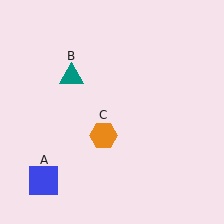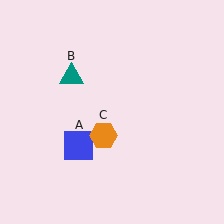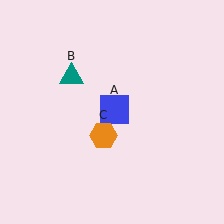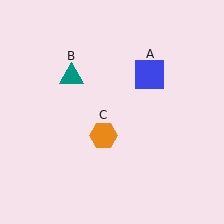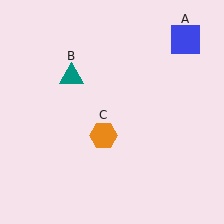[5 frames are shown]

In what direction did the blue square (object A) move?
The blue square (object A) moved up and to the right.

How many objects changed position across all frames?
1 object changed position: blue square (object A).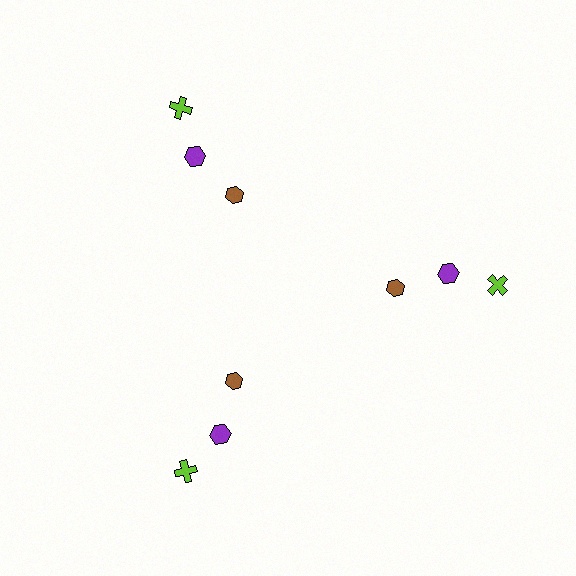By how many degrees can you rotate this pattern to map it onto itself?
The pattern maps onto itself every 120 degrees of rotation.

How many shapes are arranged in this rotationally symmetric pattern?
There are 9 shapes, arranged in 3 groups of 3.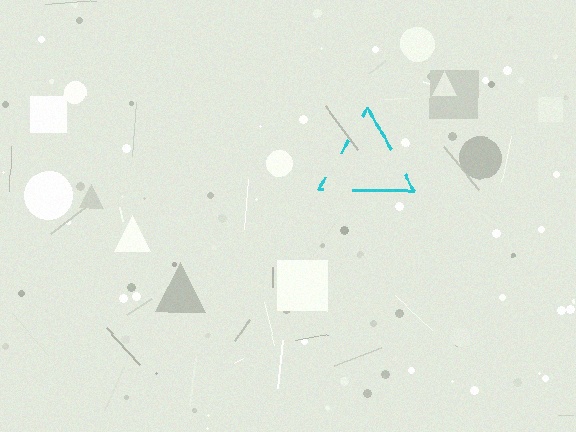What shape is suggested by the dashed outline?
The dashed outline suggests a triangle.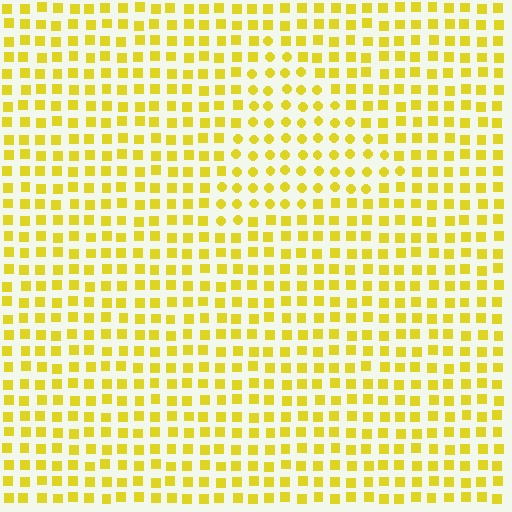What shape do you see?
I see a triangle.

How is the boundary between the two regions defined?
The boundary is defined by a change in element shape: circles inside vs. squares outside. All elements share the same color and spacing.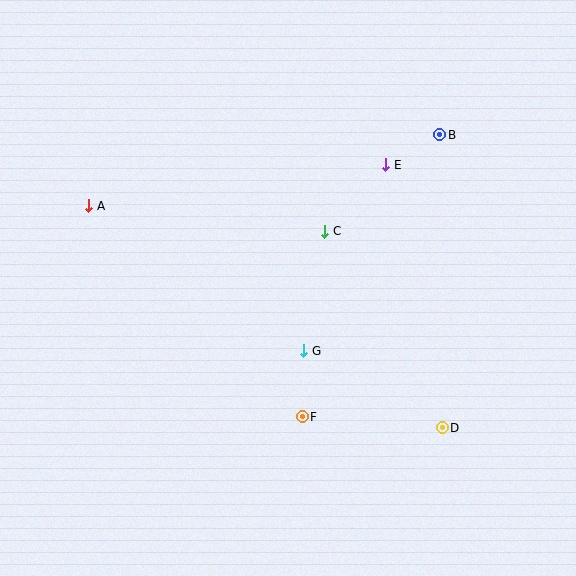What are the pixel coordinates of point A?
Point A is at (89, 206).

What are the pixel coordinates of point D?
Point D is at (442, 428).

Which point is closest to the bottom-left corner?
Point F is closest to the bottom-left corner.